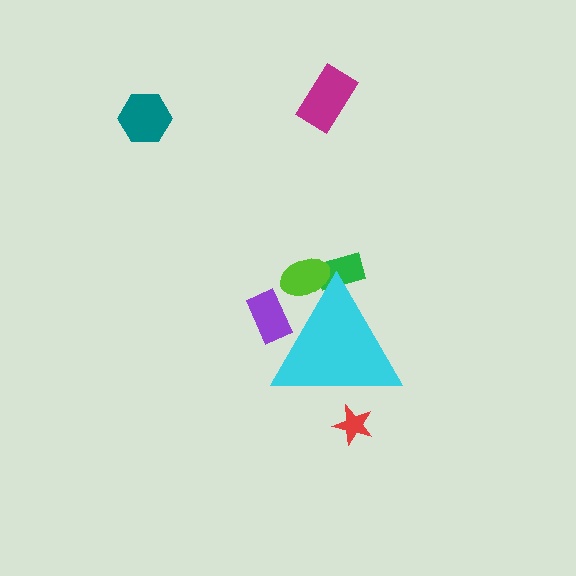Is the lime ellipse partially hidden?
Yes, the lime ellipse is partially hidden behind the cyan triangle.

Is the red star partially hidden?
Yes, the red star is partially hidden behind the cyan triangle.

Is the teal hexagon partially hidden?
No, the teal hexagon is fully visible.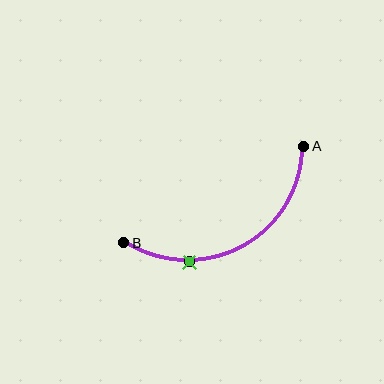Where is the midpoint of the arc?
The arc midpoint is the point on the curve farthest from the straight line joining A and B. It sits below that line.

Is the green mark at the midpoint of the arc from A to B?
No. The green mark lies on the arc but is closer to endpoint B. The arc midpoint would be at the point on the curve equidistant along the arc from both A and B.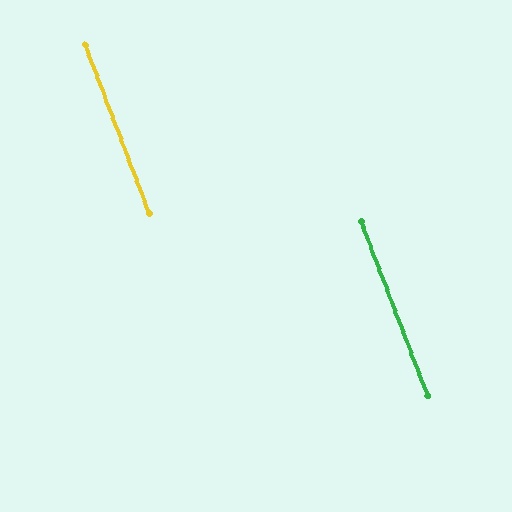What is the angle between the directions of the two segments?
Approximately 0 degrees.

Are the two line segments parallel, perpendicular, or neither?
Parallel — their directions differ by only 0.5°.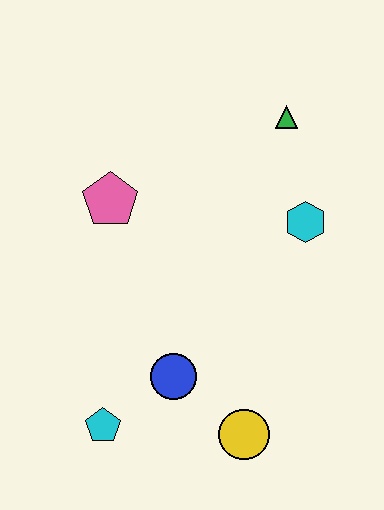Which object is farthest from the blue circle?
The green triangle is farthest from the blue circle.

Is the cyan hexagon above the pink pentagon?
No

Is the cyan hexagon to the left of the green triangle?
No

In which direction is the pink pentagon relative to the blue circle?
The pink pentagon is above the blue circle.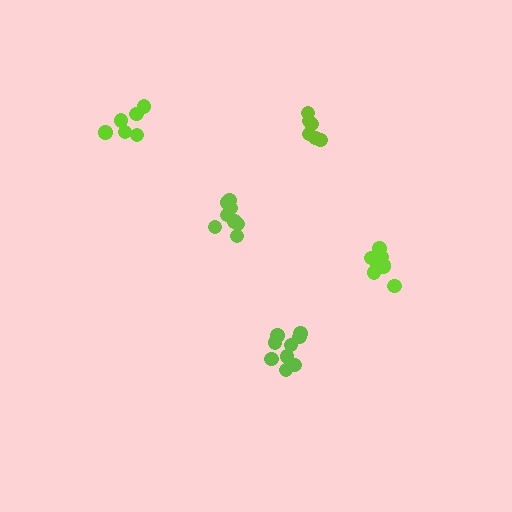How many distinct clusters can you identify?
There are 5 distinct clusters.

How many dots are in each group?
Group 1: 9 dots, Group 2: 12 dots, Group 3: 8 dots, Group 4: 6 dots, Group 5: 6 dots (41 total).